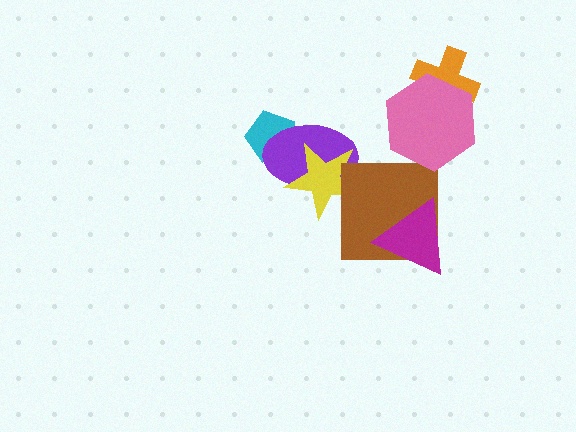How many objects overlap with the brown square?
2 objects overlap with the brown square.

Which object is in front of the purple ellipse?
The yellow star is in front of the purple ellipse.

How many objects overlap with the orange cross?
1 object overlaps with the orange cross.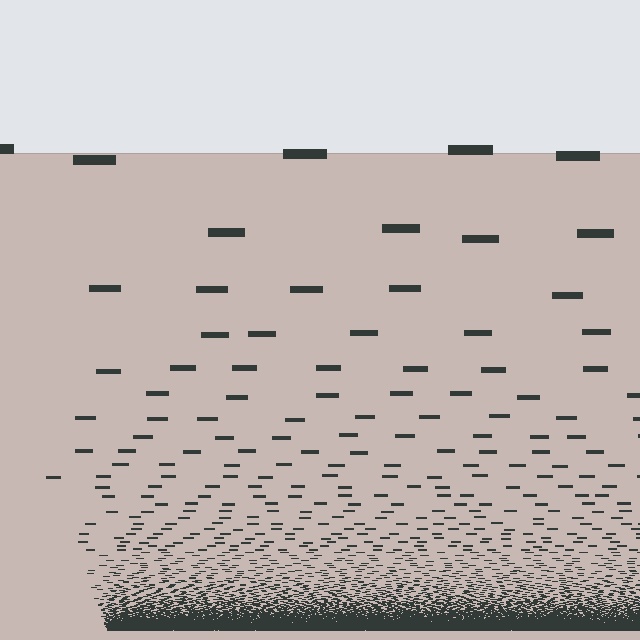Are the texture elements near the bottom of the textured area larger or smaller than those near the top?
Smaller. The gradient is inverted — elements near the bottom are smaller and denser.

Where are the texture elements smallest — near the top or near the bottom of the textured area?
Near the bottom.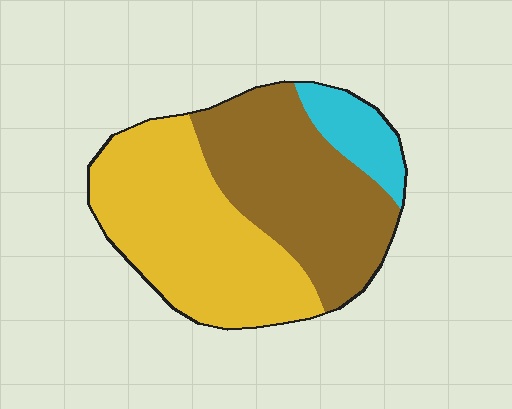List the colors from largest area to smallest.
From largest to smallest: yellow, brown, cyan.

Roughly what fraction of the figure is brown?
Brown covers 42% of the figure.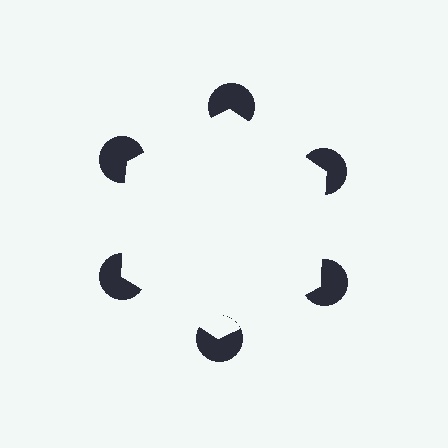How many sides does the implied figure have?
6 sides.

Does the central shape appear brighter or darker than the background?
It typically appears slightly brighter than the background, even though no actual brightness change is drawn.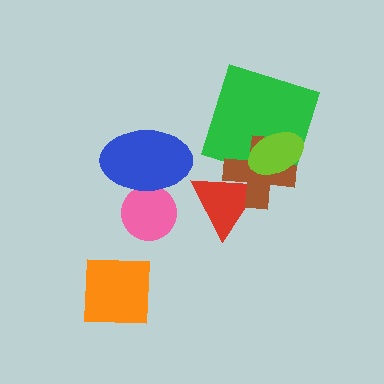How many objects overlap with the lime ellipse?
2 objects overlap with the lime ellipse.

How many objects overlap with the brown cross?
3 objects overlap with the brown cross.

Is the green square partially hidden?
Yes, it is partially covered by another shape.